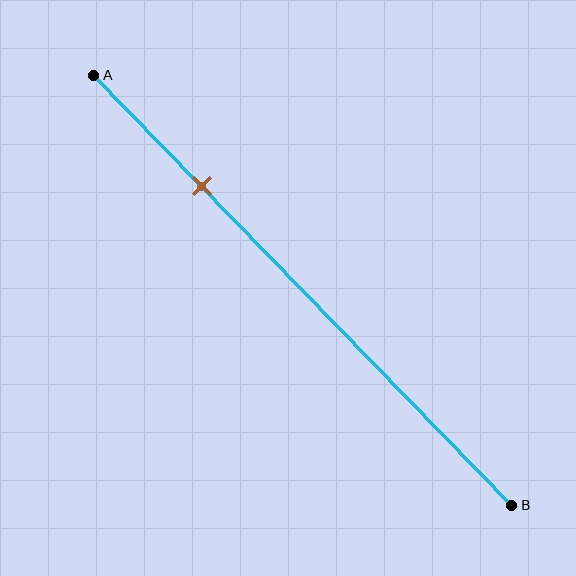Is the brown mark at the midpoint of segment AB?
No, the mark is at about 25% from A, not at the 50% midpoint.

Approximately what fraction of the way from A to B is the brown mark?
The brown mark is approximately 25% of the way from A to B.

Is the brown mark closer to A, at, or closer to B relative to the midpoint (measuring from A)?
The brown mark is closer to point A than the midpoint of segment AB.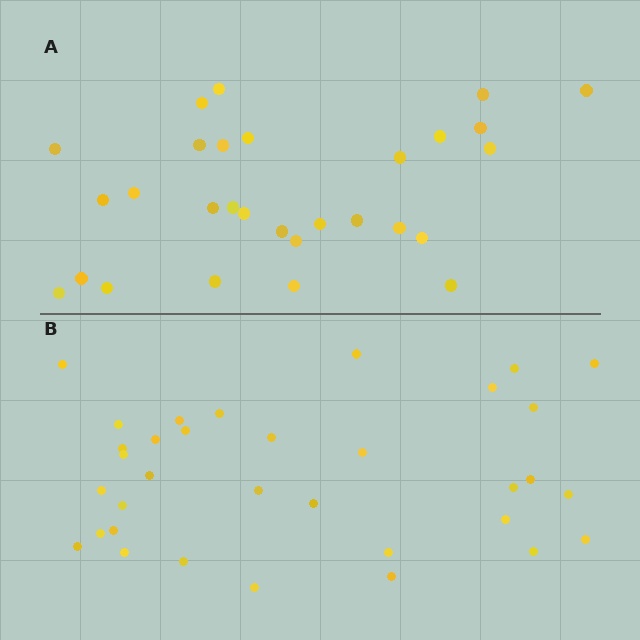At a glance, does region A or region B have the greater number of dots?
Region B (the bottom region) has more dots.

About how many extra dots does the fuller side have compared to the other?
Region B has about 5 more dots than region A.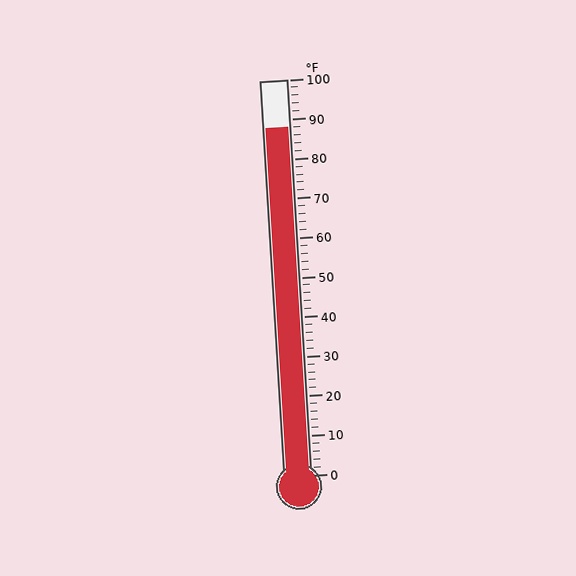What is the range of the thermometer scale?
The thermometer scale ranges from 0°F to 100°F.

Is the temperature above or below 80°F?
The temperature is above 80°F.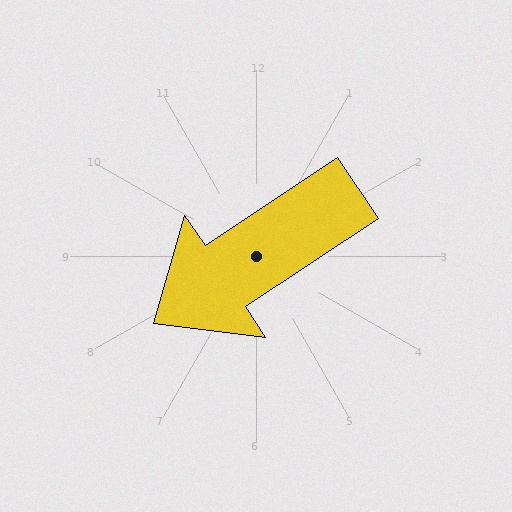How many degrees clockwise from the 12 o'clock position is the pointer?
Approximately 236 degrees.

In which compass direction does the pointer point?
Southwest.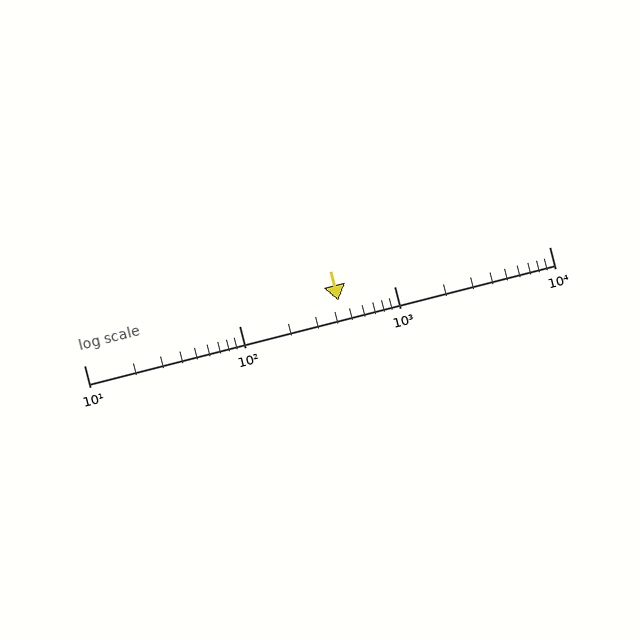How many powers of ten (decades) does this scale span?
The scale spans 3 decades, from 10 to 10000.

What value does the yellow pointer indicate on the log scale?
The pointer indicates approximately 440.